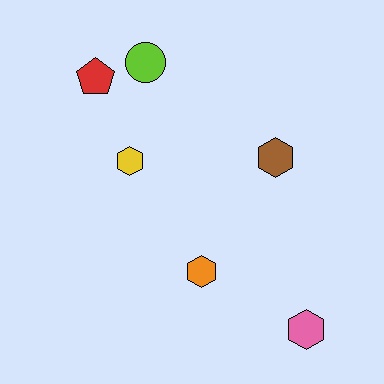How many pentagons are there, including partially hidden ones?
There is 1 pentagon.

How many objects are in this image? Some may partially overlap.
There are 6 objects.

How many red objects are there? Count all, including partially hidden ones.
There is 1 red object.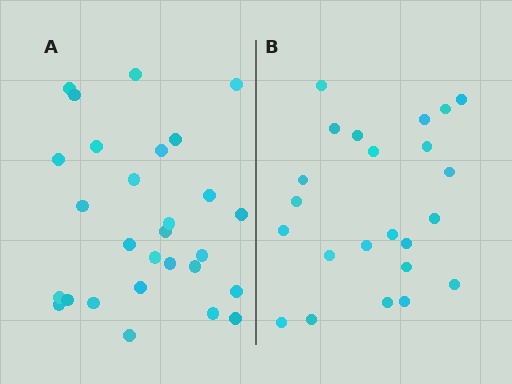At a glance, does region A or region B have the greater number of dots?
Region A (the left region) has more dots.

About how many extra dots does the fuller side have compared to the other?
Region A has about 5 more dots than region B.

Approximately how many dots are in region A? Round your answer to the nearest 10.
About 30 dots. (The exact count is 28, which rounds to 30.)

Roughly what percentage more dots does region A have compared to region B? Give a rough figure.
About 20% more.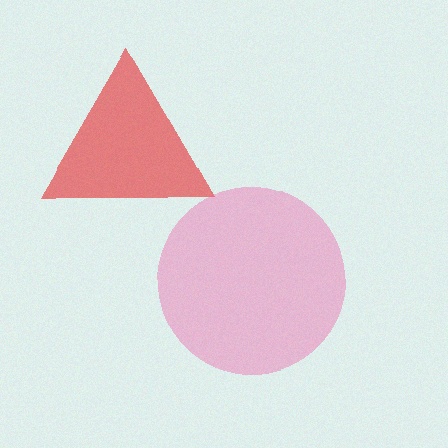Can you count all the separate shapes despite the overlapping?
Yes, there are 2 separate shapes.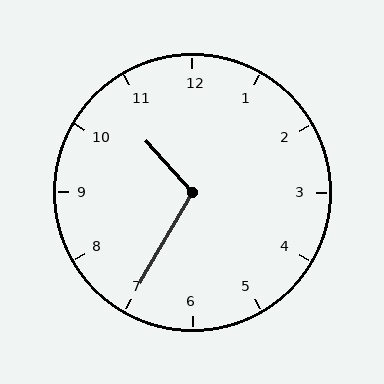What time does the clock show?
10:35.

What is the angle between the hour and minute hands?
Approximately 108 degrees.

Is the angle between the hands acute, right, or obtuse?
It is obtuse.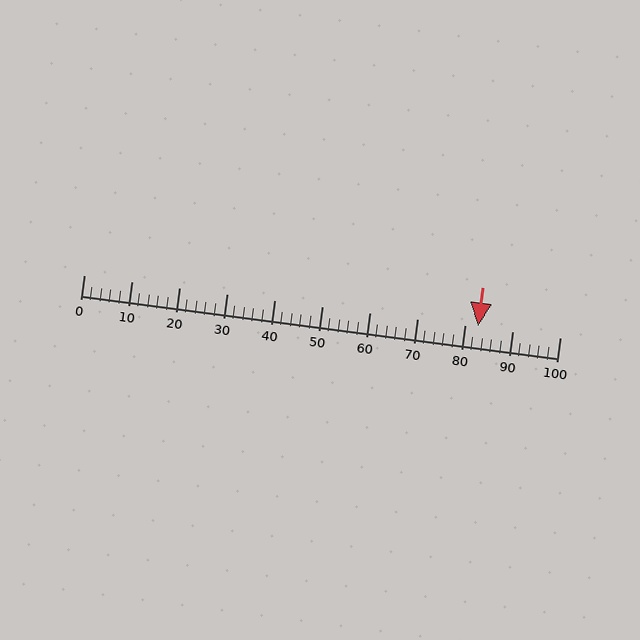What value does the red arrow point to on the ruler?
The red arrow points to approximately 83.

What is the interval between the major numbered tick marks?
The major tick marks are spaced 10 units apart.